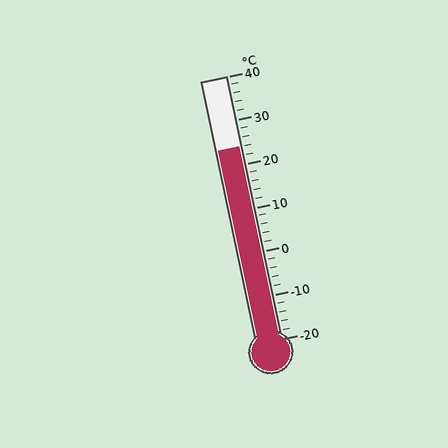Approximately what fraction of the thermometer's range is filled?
The thermometer is filled to approximately 75% of its range.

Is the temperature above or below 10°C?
The temperature is above 10°C.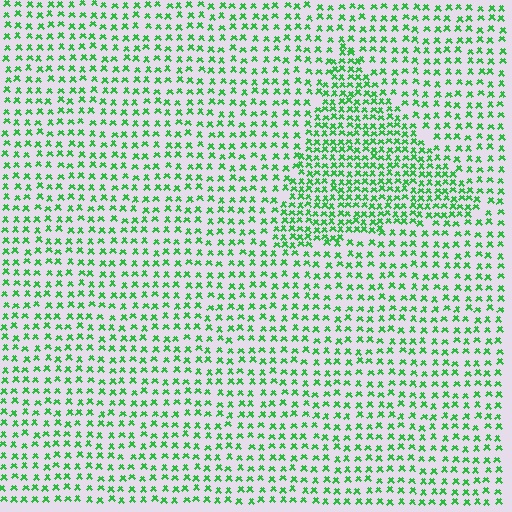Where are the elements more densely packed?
The elements are more densely packed inside the triangle boundary.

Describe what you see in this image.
The image contains small green elements arranged at two different densities. A triangle-shaped region is visible where the elements are more densely packed than the surrounding area.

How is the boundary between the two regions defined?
The boundary is defined by a change in element density (approximately 1.8x ratio). All elements are the same color, size, and shape.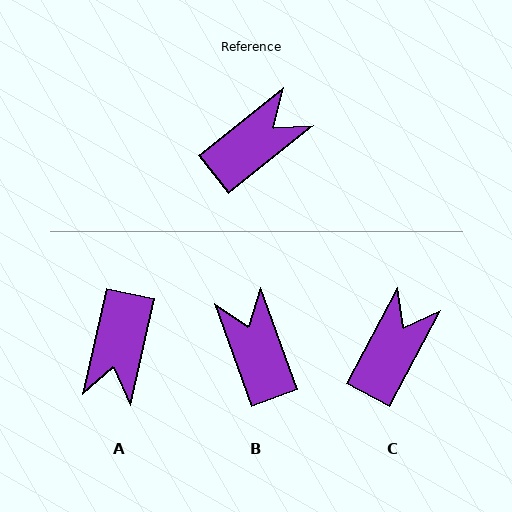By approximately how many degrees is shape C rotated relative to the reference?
Approximately 23 degrees counter-clockwise.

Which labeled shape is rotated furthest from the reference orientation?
A, about 141 degrees away.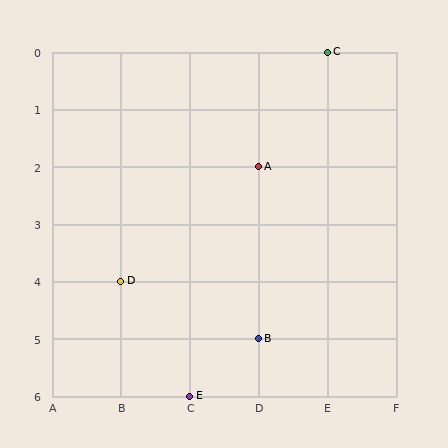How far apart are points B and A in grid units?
Points B and A are 3 rows apart.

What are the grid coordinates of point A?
Point A is at grid coordinates (D, 2).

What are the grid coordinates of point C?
Point C is at grid coordinates (E, 0).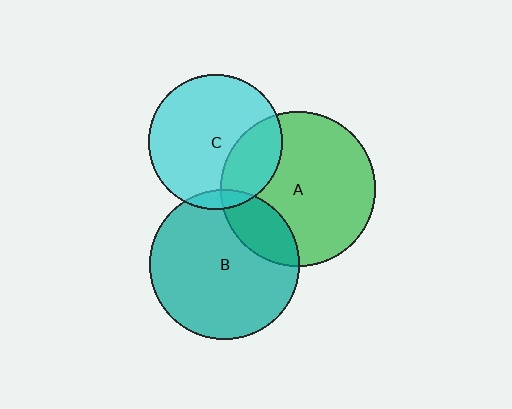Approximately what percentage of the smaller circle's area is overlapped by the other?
Approximately 25%.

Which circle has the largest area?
Circle A (green).